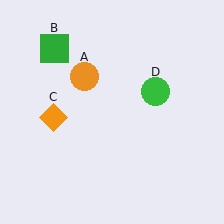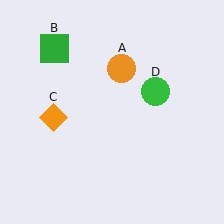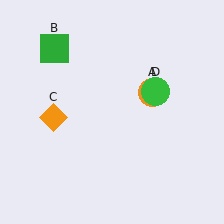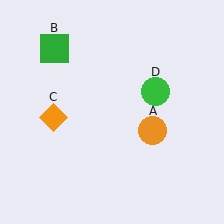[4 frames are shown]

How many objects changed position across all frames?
1 object changed position: orange circle (object A).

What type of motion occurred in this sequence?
The orange circle (object A) rotated clockwise around the center of the scene.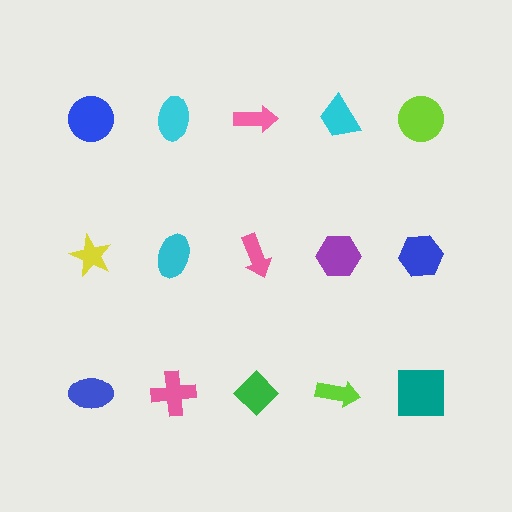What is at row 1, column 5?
A lime circle.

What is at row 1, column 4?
A cyan trapezoid.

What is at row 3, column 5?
A teal square.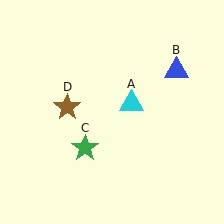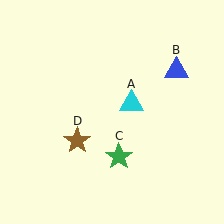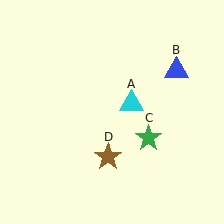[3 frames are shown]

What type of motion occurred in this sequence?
The green star (object C), brown star (object D) rotated counterclockwise around the center of the scene.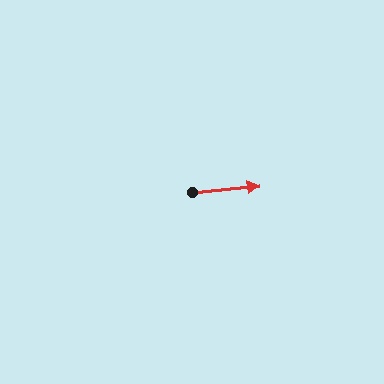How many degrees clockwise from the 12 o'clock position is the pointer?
Approximately 85 degrees.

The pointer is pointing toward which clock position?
Roughly 3 o'clock.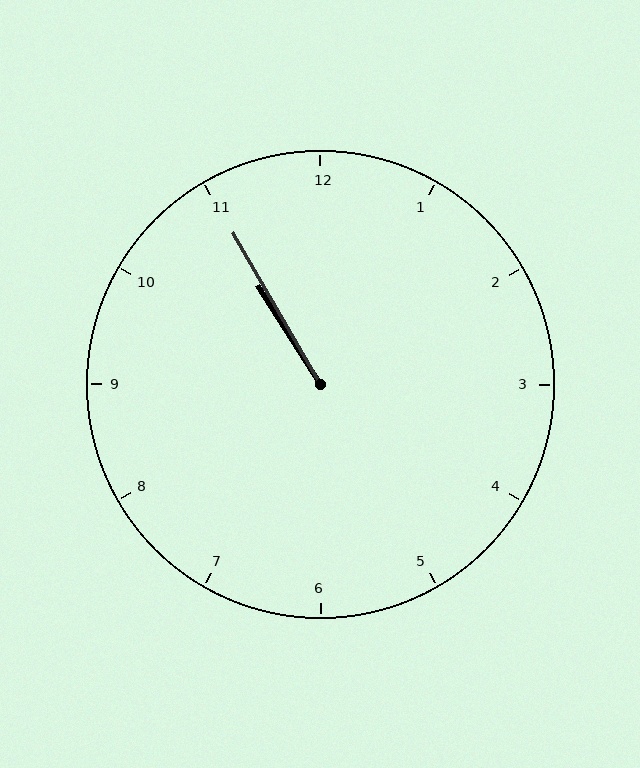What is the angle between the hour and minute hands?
Approximately 2 degrees.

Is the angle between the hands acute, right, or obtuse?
It is acute.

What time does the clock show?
10:55.